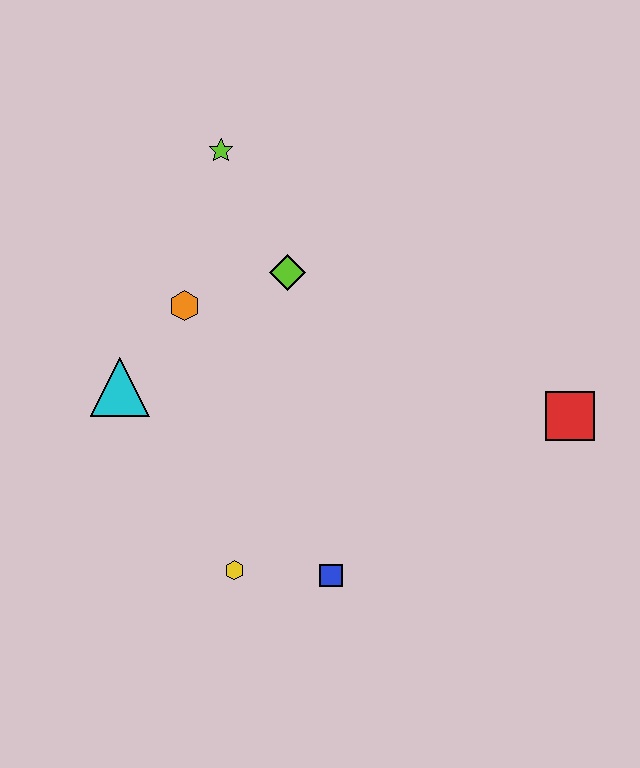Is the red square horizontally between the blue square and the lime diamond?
No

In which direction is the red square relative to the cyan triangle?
The red square is to the right of the cyan triangle.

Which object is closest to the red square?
The blue square is closest to the red square.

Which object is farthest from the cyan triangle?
The red square is farthest from the cyan triangle.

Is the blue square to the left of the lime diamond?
No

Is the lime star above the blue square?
Yes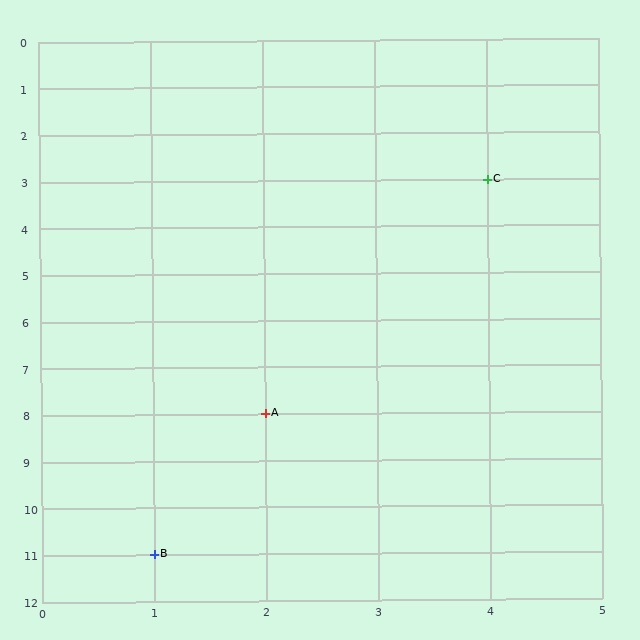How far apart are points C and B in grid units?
Points C and B are 3 columns and 8 rows apart (about 8.5 grid units diagonally).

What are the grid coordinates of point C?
Point C is at grid coordinates (4, 3).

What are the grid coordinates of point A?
Point A is at grid coordinates (2, 8).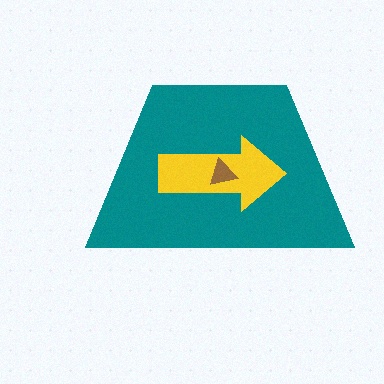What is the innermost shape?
The brown triangle.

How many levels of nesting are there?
3.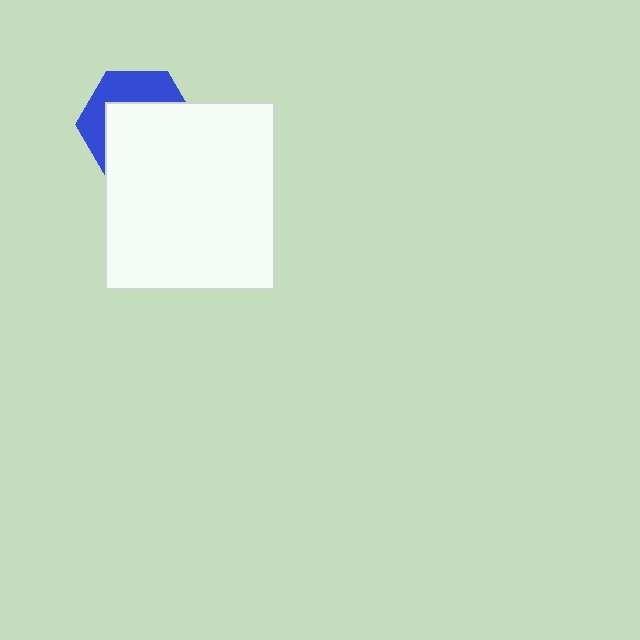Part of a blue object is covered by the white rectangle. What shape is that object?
It is a hexagon.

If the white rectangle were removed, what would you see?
You would see the complete blue hexagon.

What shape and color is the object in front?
The object in front is a white rectangle.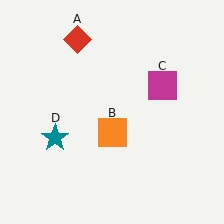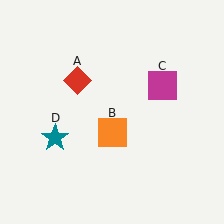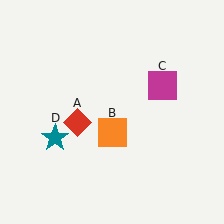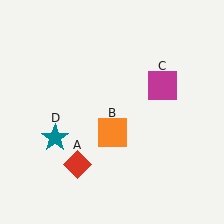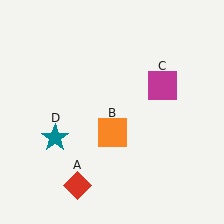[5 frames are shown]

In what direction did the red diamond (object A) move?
The red diamond (object A) moved down.